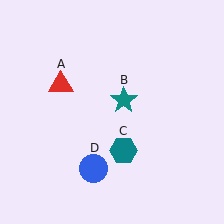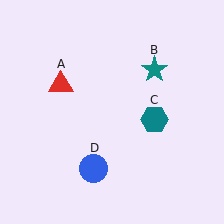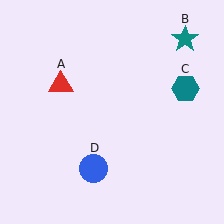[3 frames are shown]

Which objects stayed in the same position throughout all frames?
Red triangle (object A) and blue circle (object D) remained stationary.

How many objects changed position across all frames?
2 objects changed position: teal star (object B), teal hexagon (object C).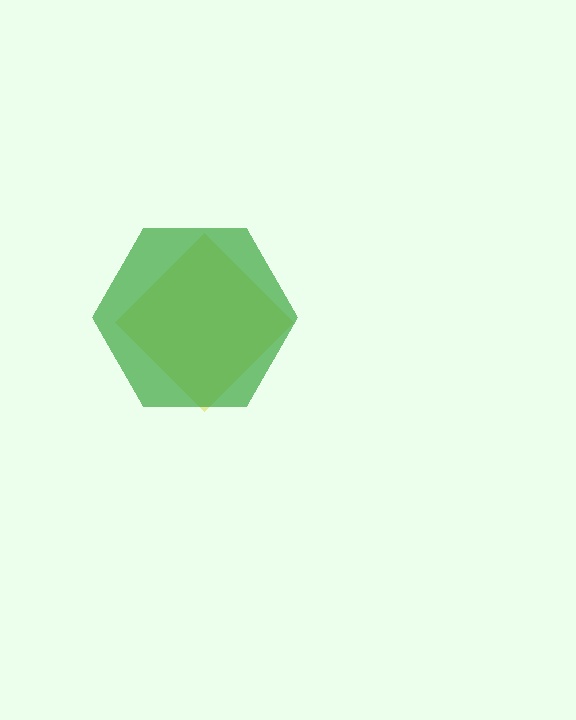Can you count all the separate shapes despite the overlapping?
Yes, there are 2 separate shapes.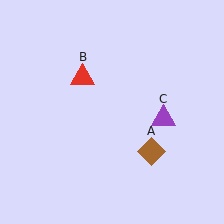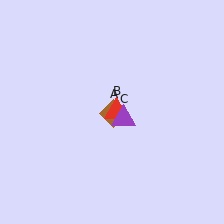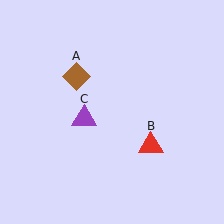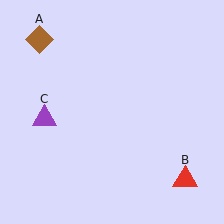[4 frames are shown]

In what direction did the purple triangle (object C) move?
The purple triangle (object C) moved left.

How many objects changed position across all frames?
3 objects changed position: brown diamond (object A), red triangle (object B), purple triangle (object C).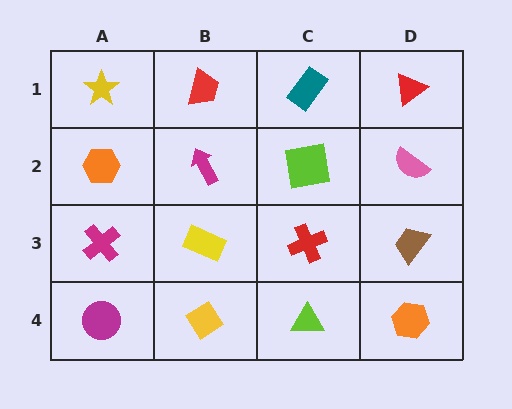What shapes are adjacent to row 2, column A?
A yellow star (row 1, column A), a magenta cross (row 3, column A), a magenta arrow (row 2, column B).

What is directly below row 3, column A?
A magenta circle.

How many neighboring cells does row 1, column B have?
3.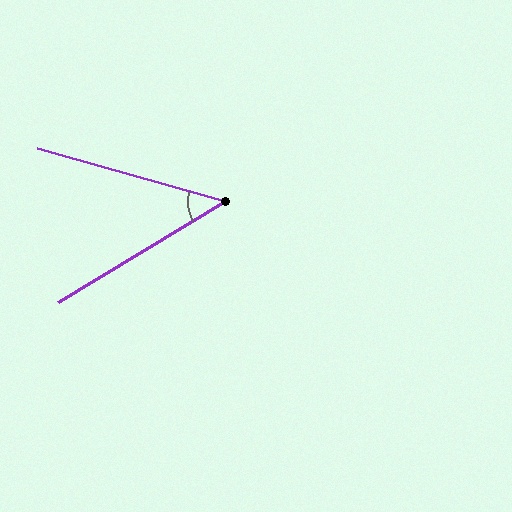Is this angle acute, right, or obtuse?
It is acute.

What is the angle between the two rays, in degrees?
Approximately 47 degrees.